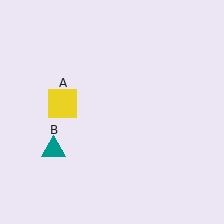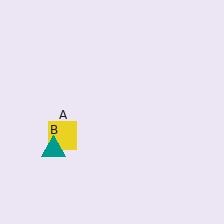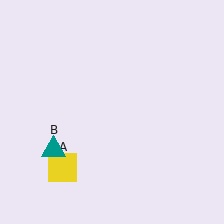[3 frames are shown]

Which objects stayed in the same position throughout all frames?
Teal triangle (object B) remained stationary.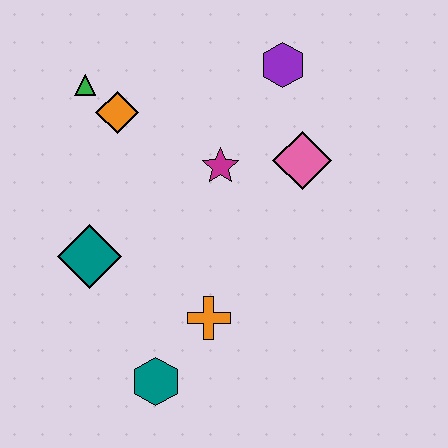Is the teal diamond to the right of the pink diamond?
No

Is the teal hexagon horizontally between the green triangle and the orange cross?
Yes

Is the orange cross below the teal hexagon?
No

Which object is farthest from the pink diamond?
The teal hexagon is farthest from the pink diamond.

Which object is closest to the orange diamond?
The green triangle is closest to the orange diamond.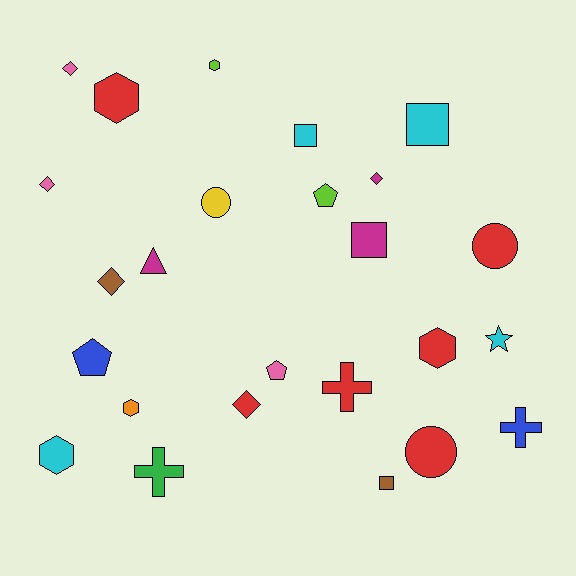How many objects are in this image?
There are 25 objects.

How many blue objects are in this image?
There are 2 blue objects.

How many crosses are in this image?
There are 3 crosses.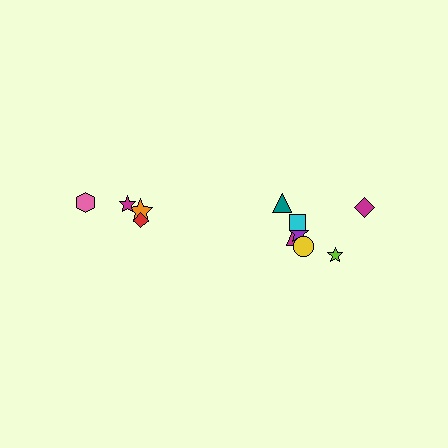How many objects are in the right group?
There are 7 objects.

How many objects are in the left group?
There are 4 objects.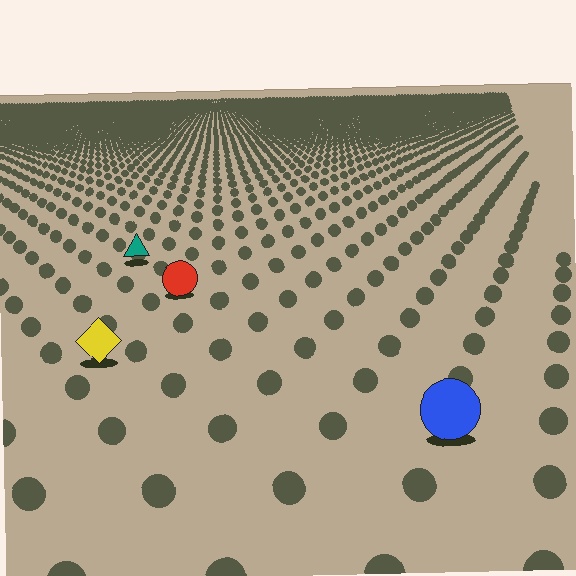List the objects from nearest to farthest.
From nearest to farthest: the blue circle, the yellow diamond, the red circle, the teal triangle.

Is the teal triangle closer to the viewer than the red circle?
No. The red circle is closer — you can tell from the texture gradient: the ground texture is coarser near it.